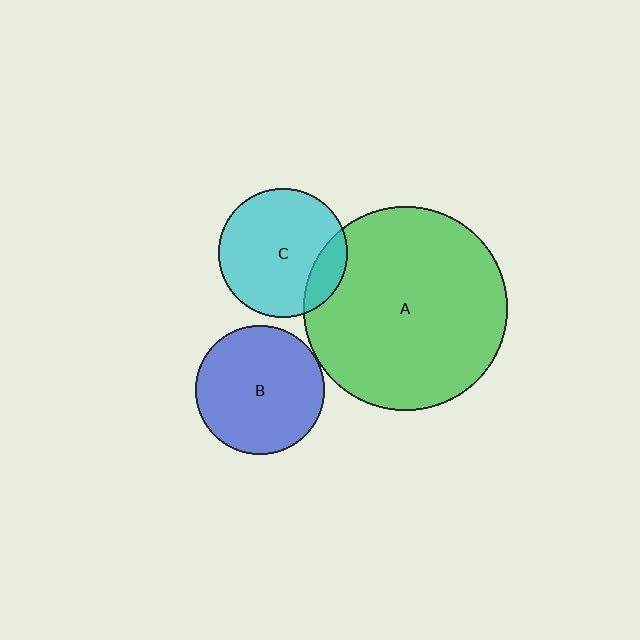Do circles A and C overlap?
Yes.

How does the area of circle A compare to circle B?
Approximately 2.5 times.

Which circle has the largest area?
Circle A (green).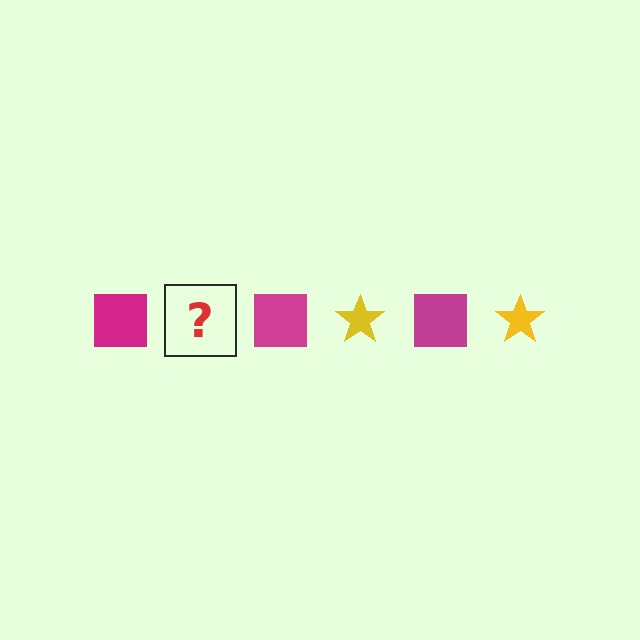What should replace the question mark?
The question mark should be replaced with a yellow star.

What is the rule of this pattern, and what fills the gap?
The rule is that the pattern alternates between magenta square and yellow star. The gap should be filled with a yellow star.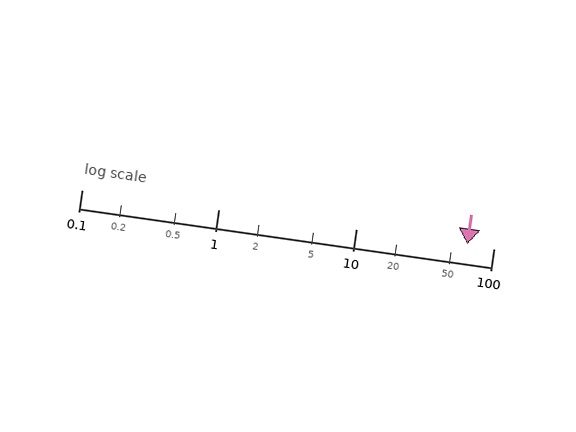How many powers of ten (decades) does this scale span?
The scale spans 3 decades, from 0.1 to 100.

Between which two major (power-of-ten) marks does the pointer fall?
The pointer is between 10 and 100.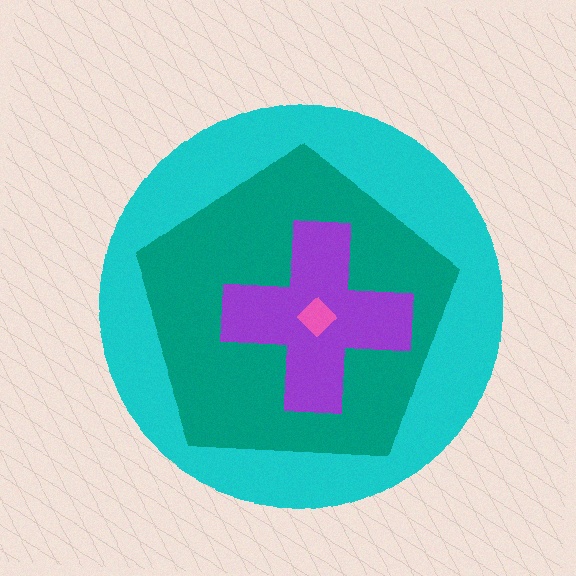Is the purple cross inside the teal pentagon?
Yes.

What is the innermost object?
The pink diamond.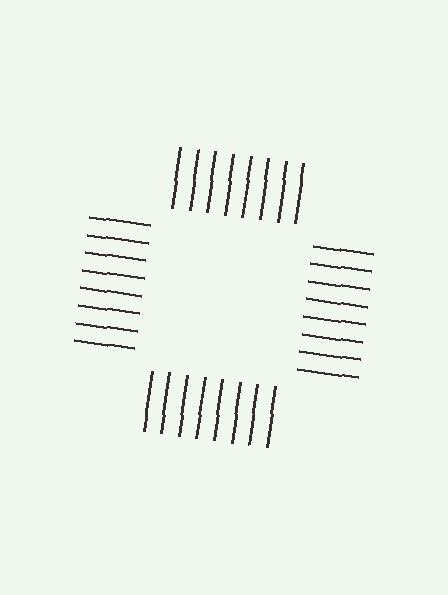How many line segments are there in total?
32 — 8 along each of the 4 edges.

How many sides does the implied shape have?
4 sides — the line-ends trace a square.